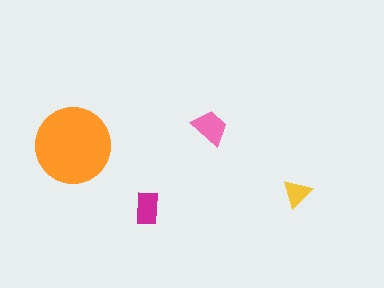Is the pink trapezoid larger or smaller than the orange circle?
Smaller.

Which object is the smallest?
The yellow triangle.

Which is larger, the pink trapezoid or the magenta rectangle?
The pink trapezoid.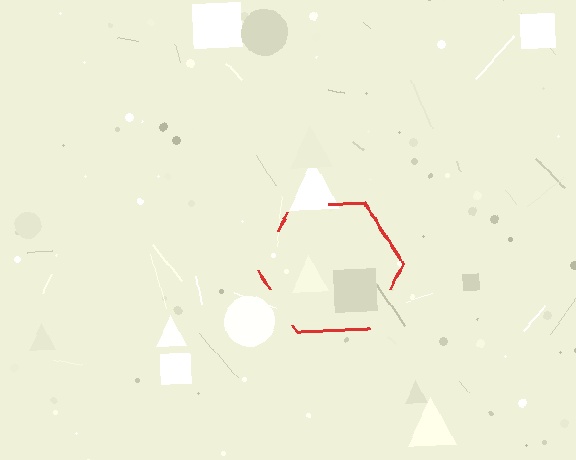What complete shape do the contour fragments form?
The contour fragments form a hexagon.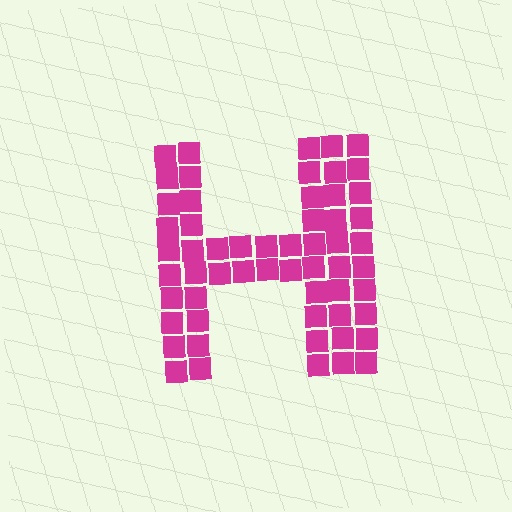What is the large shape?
The large shape is the letter H.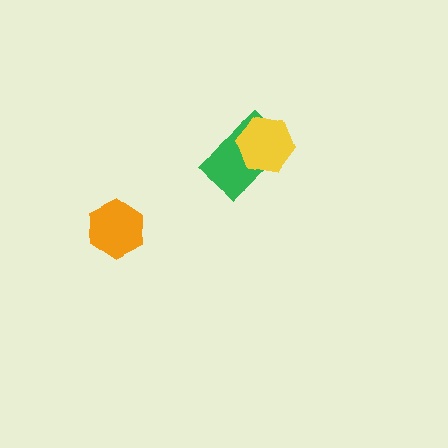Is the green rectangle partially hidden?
Yes, it is partially covered by another shape.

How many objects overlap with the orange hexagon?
0 objects overlap with the orange hexagon.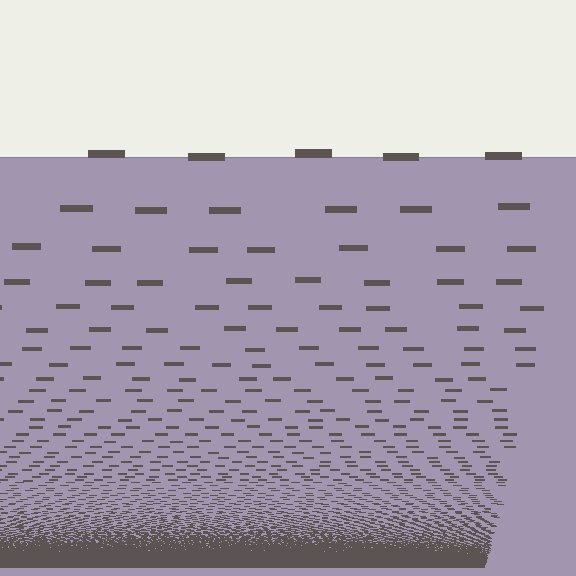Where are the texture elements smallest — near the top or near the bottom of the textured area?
Near the bottom.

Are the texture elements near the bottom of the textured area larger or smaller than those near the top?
Smaller. The gradient is inverted — elements near the bottom are smaller and denser.